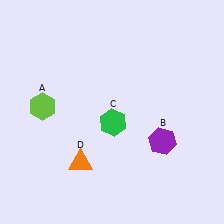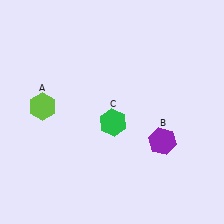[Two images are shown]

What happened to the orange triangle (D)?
The orange triangle (D) was removed in Image 2. It was in the bottom-left area of Image 1.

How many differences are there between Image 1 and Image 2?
There is 1 difference between the two images.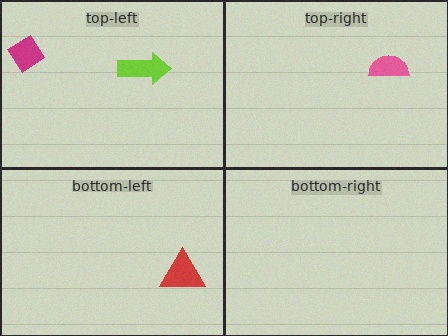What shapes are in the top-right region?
The pink semicircle.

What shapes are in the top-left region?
The lime arrow, the magenta diamond.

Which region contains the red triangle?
The bottom-left region.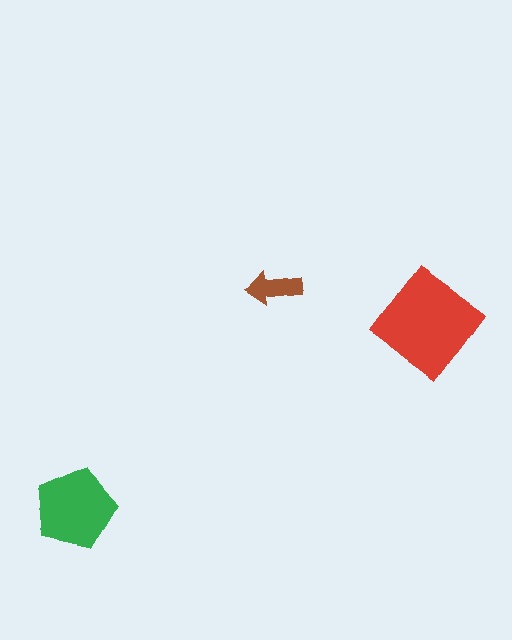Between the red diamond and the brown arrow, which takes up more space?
The red diamond.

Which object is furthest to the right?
The red diamond is rightmost.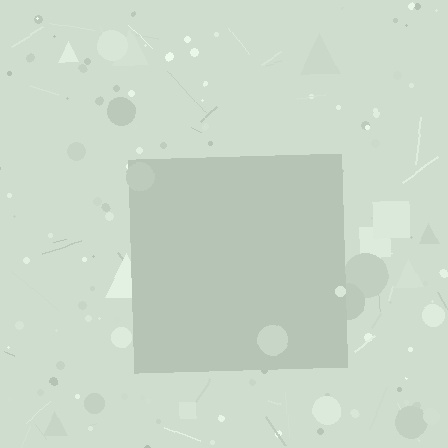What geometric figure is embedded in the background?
A square is embedded in the background.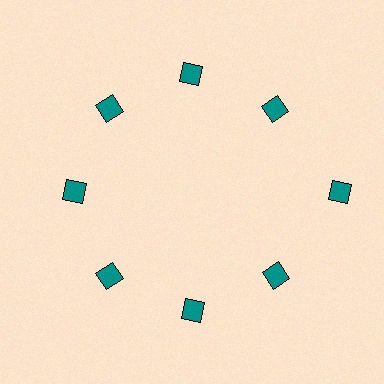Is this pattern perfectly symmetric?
No. The 8 teal diamonds are arranged in a ring, but one element near the 3 o'clock position is pushed outward from the center, breaking the 8-fold rotational symmetry.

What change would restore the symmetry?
The symmetry would be restored by moving it inward, back onto the ring so that all 8 diamonds sit at equal angles and equal distance from the center.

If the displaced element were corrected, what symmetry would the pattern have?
It would have 8-fold rotational symmetry — the pattern would map onto itself every 45 degrees.